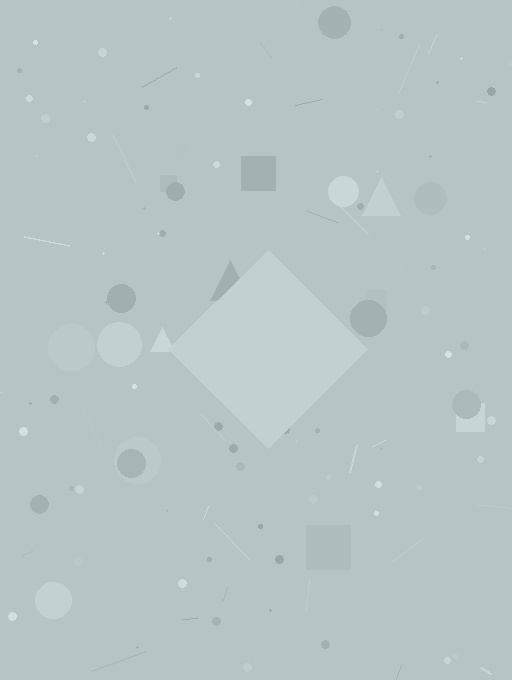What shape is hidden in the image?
A diamond is hidden in the image.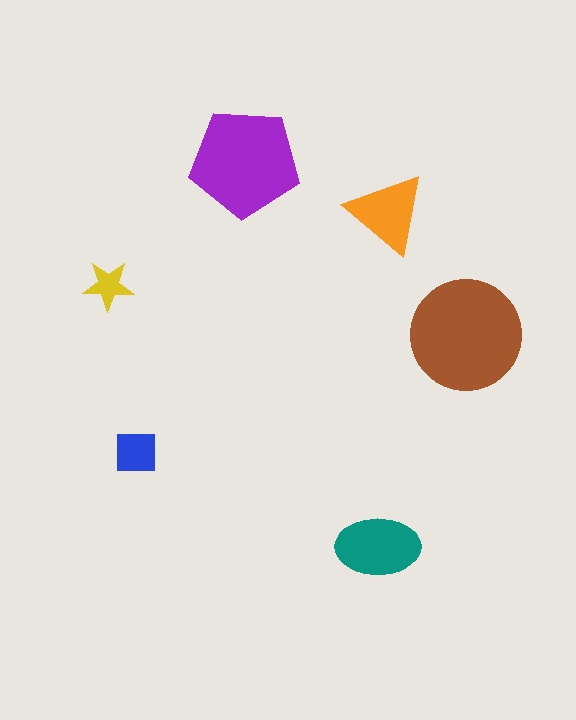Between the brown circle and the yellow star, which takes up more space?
The brown circle.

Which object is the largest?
The brown circle.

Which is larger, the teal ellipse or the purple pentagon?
The purple pentagon.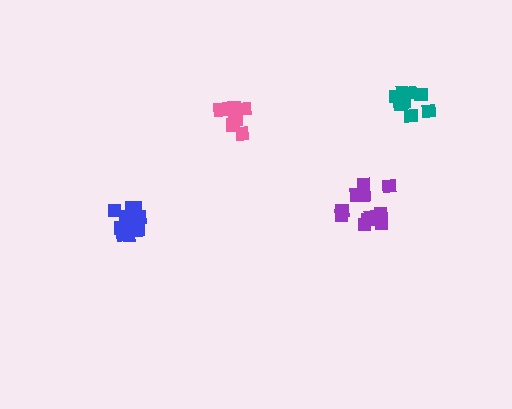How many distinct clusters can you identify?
There are 4 distinct clusters.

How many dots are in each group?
Group 1: 9 dots, Group 2: 11 dots, Group 3: 11 dots, Group 4: 7 dots (38 total).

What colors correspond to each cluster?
The clusters are colored: teal, blue, purple, pink.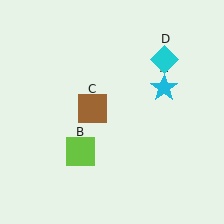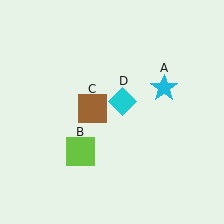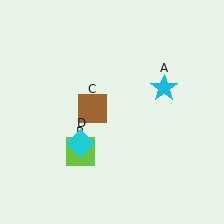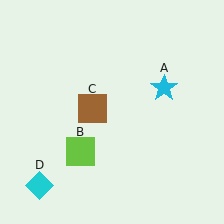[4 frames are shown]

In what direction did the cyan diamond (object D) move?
The cyan diamond (object D) moved down and to the left.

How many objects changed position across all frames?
1 object changed position: cyan diamond (object D).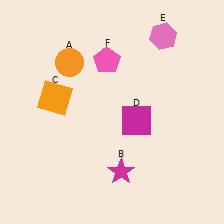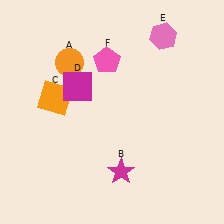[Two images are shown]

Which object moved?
The magenta square (D) moved left.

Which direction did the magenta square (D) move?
The magenta square (D) moved left.